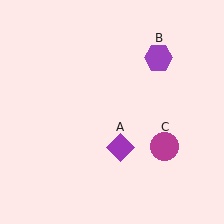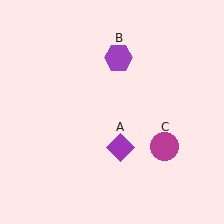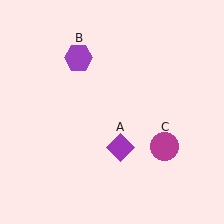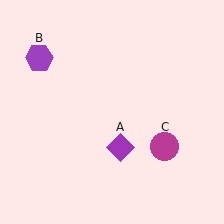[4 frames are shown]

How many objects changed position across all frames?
1 object changed position: purple hexagon (object B).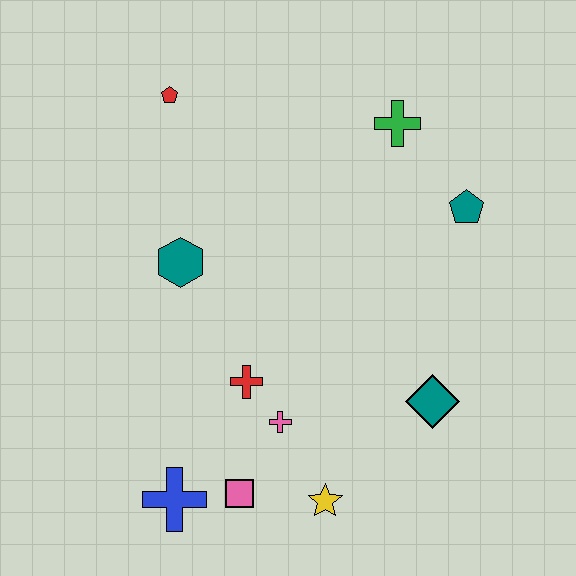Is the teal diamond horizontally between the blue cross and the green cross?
No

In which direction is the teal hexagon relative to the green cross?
The teal hexagon is to the left of the green cross.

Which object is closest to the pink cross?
The red cross is closest to the pink cross.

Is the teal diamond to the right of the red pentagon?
Yes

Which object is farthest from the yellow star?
The red pentagon is farthest from the yellow star.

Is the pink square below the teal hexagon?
Yes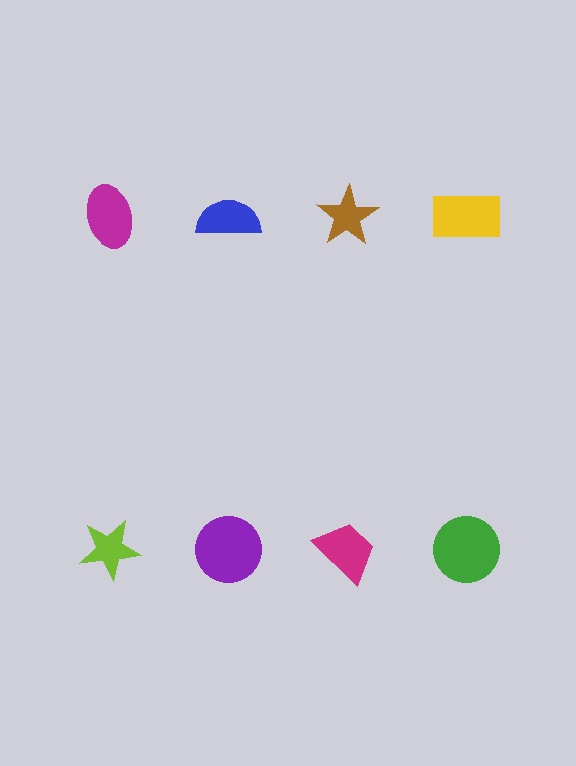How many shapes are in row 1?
4 shapes.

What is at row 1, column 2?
A blue semicircle.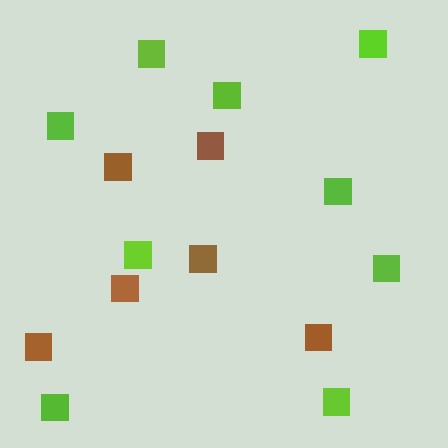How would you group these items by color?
There are 2 groups: one group of brown squares (6) and one group of lime squares (9).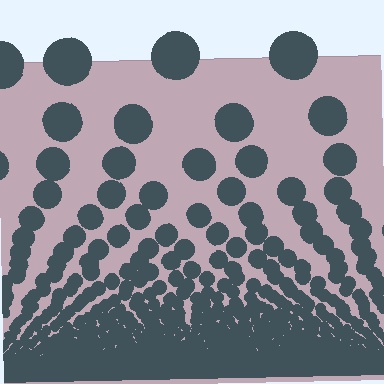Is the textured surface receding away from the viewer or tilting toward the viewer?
The surface appears to tilt toward the viewer. Texture elements get larger and sparser toward the top.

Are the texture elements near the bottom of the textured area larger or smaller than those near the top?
Smaller. The gradient is inverted — elements near the bottom are smaller and denser.